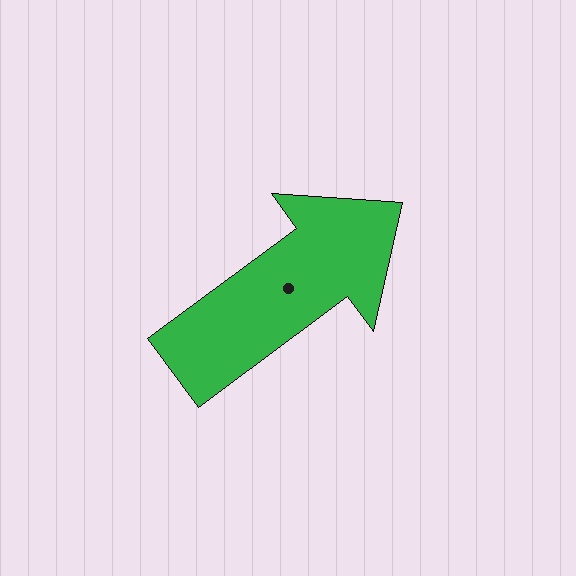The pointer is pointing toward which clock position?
Roughly 2 o'clock.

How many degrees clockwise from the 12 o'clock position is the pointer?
Approximately 53 degrees.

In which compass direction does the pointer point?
Northeast.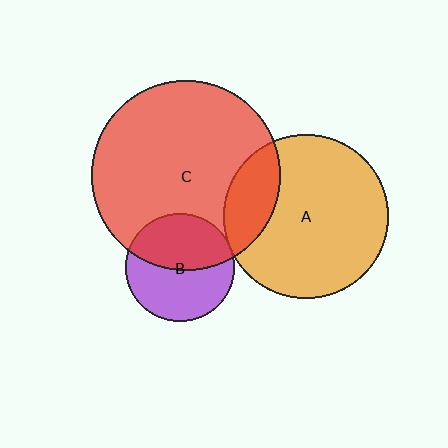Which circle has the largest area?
Circle C (red).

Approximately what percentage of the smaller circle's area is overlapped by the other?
Approximately 20%.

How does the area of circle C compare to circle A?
Approximately 1.3 times.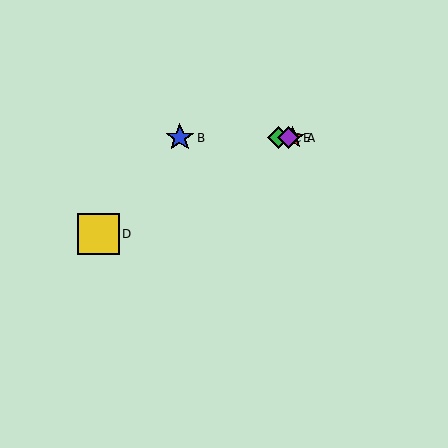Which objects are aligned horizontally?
Objects A, B, C, E are aligned horizontally.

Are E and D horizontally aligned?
No, E is at y≈138 and D is at y≈234.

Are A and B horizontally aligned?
Yes, both are at y≈138.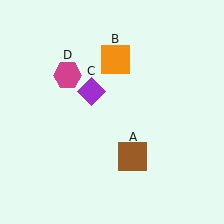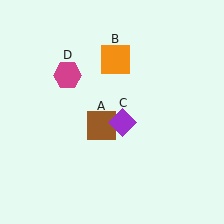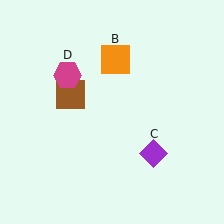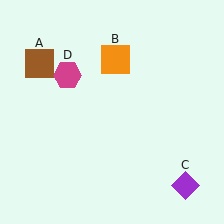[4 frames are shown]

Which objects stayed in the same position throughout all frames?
Orange square (object B) and magenta hexagon (object D) remained stationary.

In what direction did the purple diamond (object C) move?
The purple diamond (object C) moved down and to the right.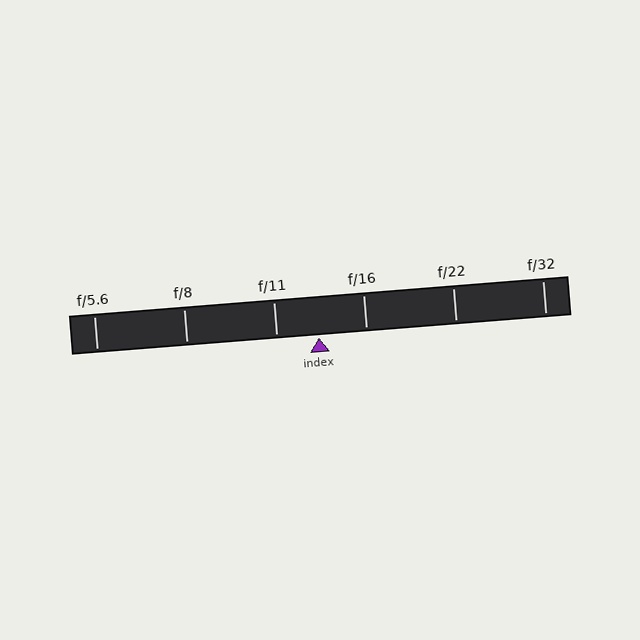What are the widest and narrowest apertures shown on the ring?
The widest aperture shown is f/5.6 and the narrowest is f/32.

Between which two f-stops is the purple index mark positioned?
The index mark is between f/11 and f/16.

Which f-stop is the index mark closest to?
The index mark is closest to f/11.